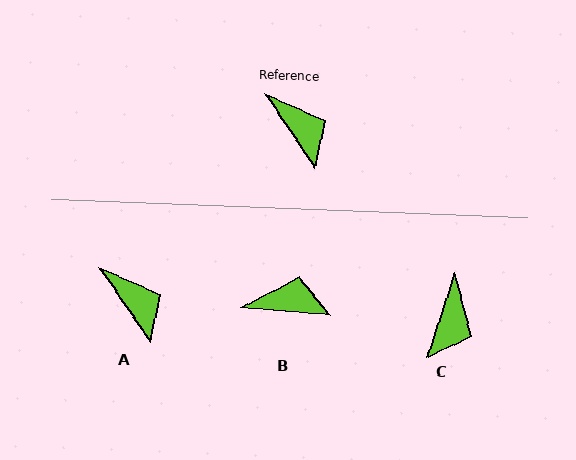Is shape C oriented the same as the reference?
No, it is off by about 52 degrees.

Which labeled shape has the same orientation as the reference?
A.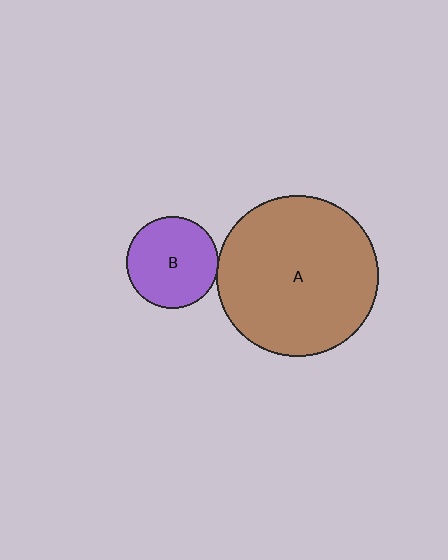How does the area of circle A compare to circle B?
Approximately 3.1 times.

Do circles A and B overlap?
Yes.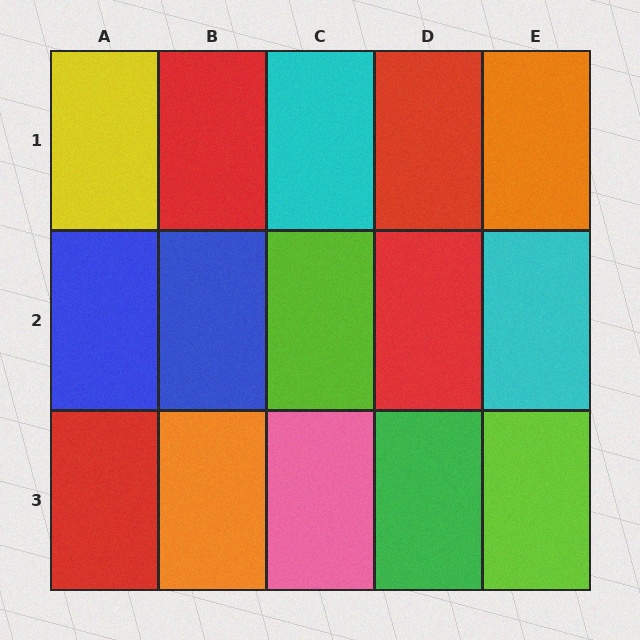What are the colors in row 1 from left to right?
Yellow, red, cyan, red, orange.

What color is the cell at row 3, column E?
Lime.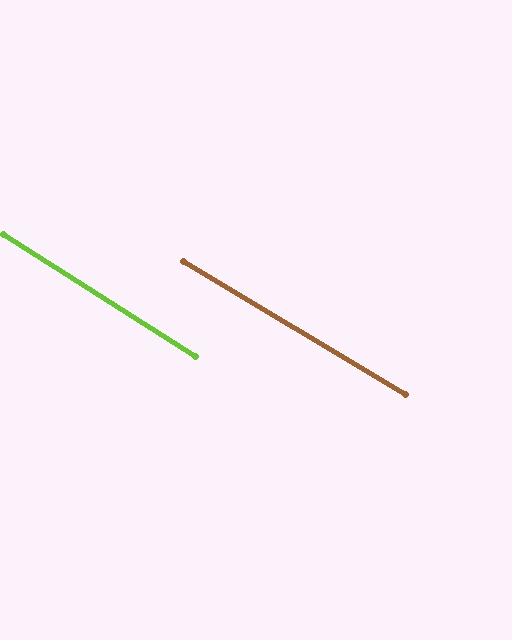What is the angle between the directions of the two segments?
Approximately 2 degrees.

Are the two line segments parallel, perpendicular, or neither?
Parallel — their directions differ by only 1.7°.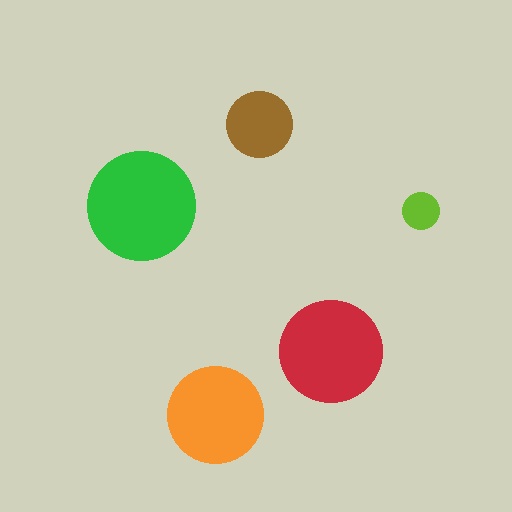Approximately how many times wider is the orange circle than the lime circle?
About 2.5 times wider.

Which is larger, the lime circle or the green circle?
The green one.